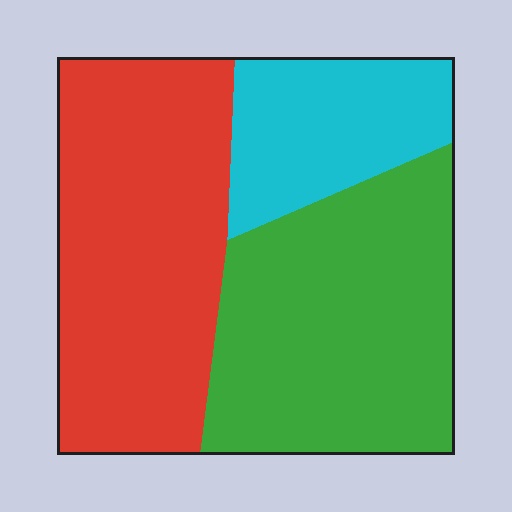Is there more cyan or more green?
Green.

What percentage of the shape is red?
Red covers around 40% of the shape.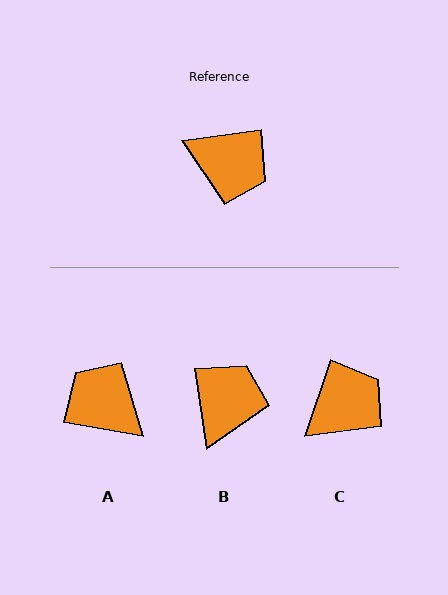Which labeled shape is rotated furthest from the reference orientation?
A, about 162 degrees away.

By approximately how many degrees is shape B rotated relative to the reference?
Approximately 90 degrees counter-clockwise.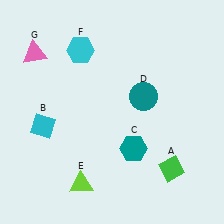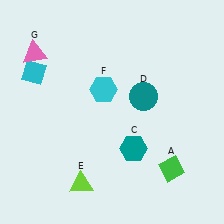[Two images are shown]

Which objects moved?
The objects that moved are: the cyan diamond (B), the cyan hexagon (F).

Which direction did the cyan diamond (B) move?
The cyan diamond (B) moved up.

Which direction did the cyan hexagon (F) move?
The cyan hexagon (F) moved down.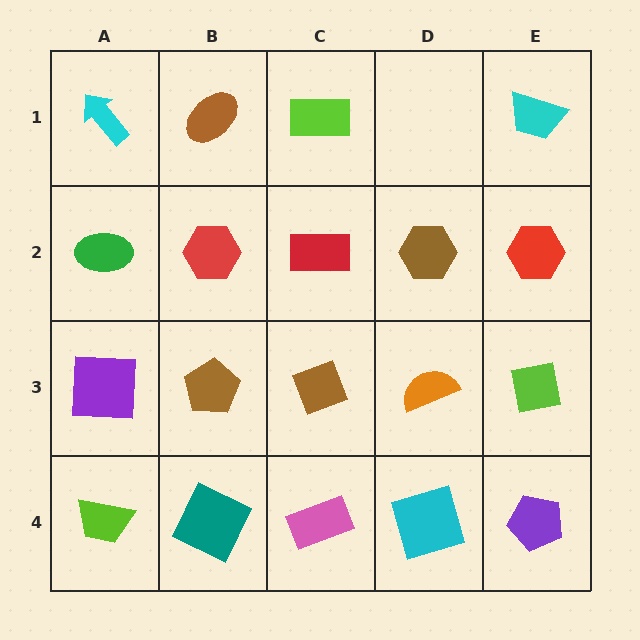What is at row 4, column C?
A pink rectangle.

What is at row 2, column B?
A red hexagon.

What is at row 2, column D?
A brown hexagon.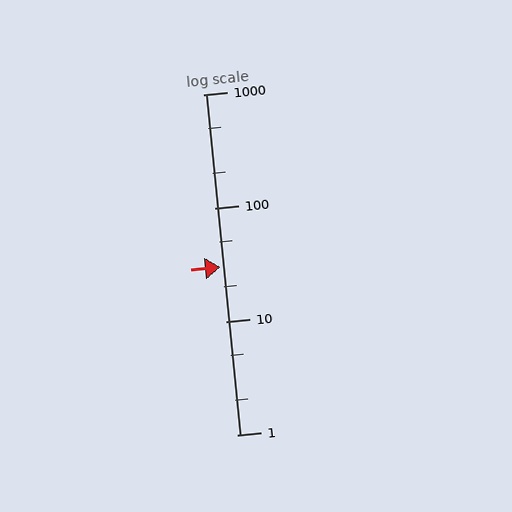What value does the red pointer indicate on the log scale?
The pointer indicates approximately 30.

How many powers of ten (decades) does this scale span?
The scale spans 3 decades, from 1 to 1000.